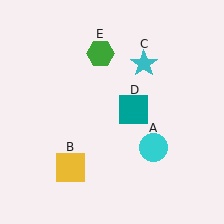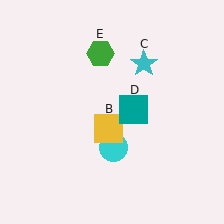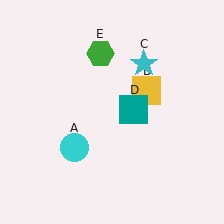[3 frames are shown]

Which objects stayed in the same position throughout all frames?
Cyan star (object C) and teal square (object D) and green hexagon (object E) remained stationary.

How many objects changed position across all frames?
2 objects changed position: cyan circle (object A), yellow square (object B).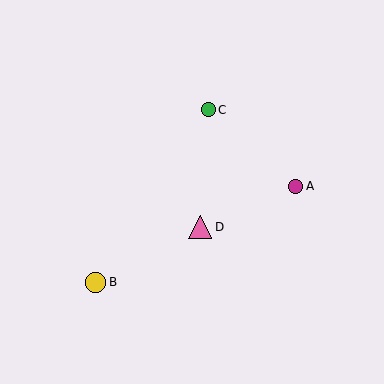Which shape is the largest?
The pink triangle (labeled D) is the largest.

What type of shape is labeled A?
Shape A is a magenta circle.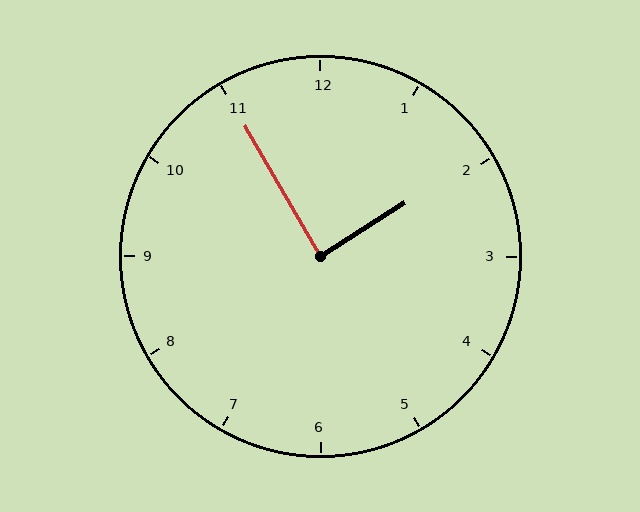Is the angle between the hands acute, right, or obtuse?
It is right.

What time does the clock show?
1:55.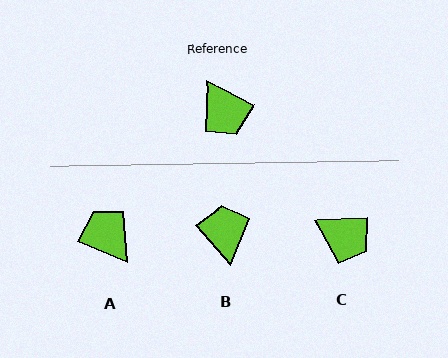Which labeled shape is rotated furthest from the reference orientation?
A, about 174 degrees away.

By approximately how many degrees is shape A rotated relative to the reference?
Approximately 174 degrees clockwise.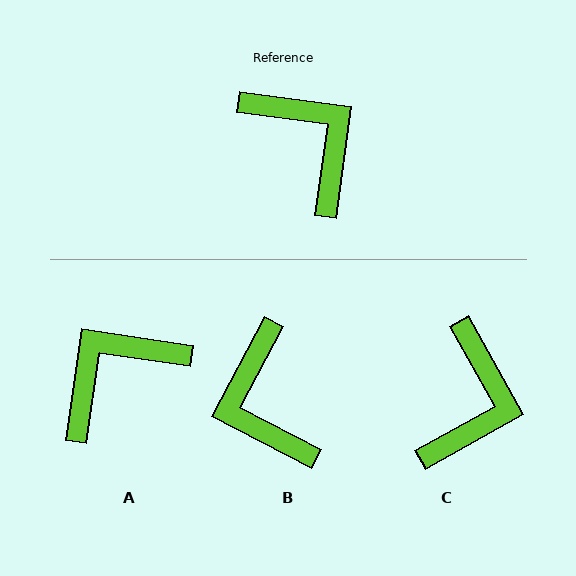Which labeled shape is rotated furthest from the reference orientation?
B, about 160 degrees away.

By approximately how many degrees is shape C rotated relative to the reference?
Approximately 53 degrees clockwise.